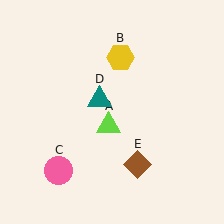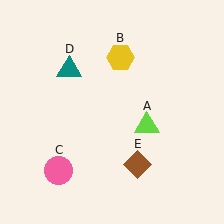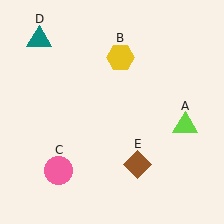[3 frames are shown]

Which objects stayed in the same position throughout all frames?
Yellow hexagon (object B) and pink circle (object C) and brown diamond (object E) remained stationary.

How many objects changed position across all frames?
2 objects changed position: lime triangle (object A), teal triangle (object D).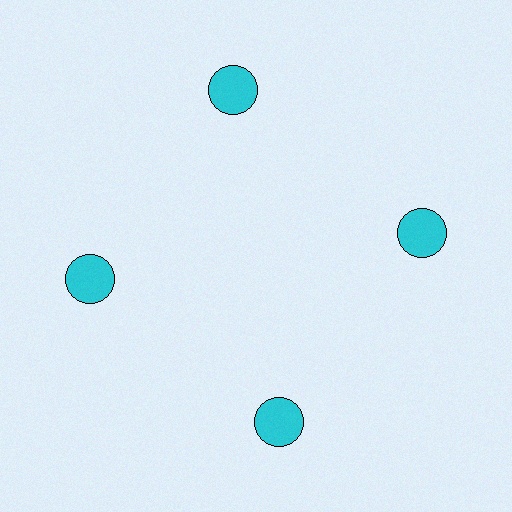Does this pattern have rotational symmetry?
Yes, this pattern has 4-fold rotational symmetry. It looks the same after rotating 90 degrees around the center.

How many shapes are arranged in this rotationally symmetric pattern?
There are 4 shapes, arranged in 4 groups of 1.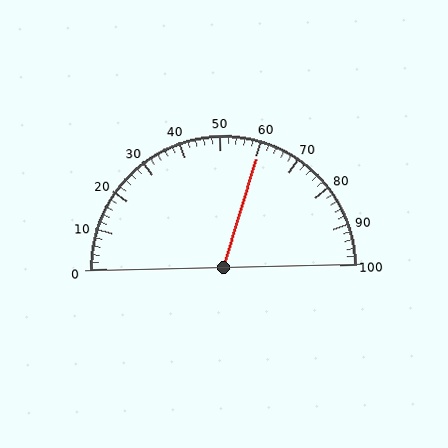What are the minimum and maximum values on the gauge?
The gauge ranges from 0 to 100.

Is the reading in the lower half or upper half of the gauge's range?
The reading is in the upper half of the range (0 to 100).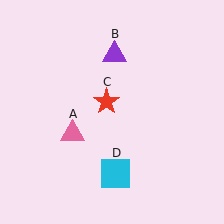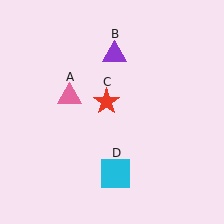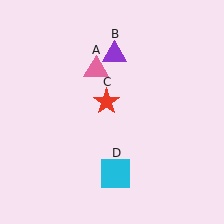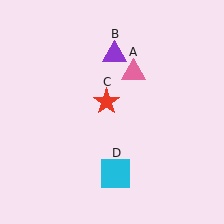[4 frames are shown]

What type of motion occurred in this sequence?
The pink triangle (object A) rotated clockwise around the center of the scene.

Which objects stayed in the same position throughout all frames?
Purple triangle (object B) and red star (object C) and cyan square (object D) remained stationary.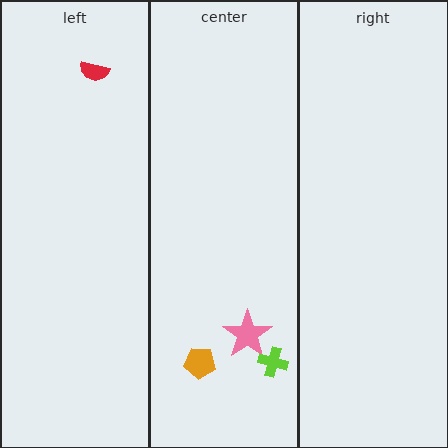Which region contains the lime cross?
The center region.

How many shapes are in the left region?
1.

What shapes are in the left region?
The red semicircle.